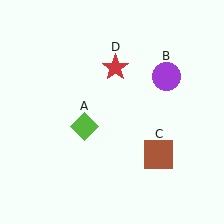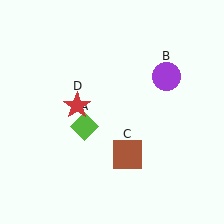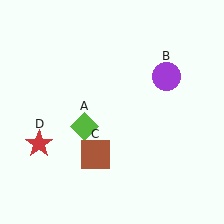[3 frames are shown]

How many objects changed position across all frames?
2 objects changed position: brown square (object C), red star (object D).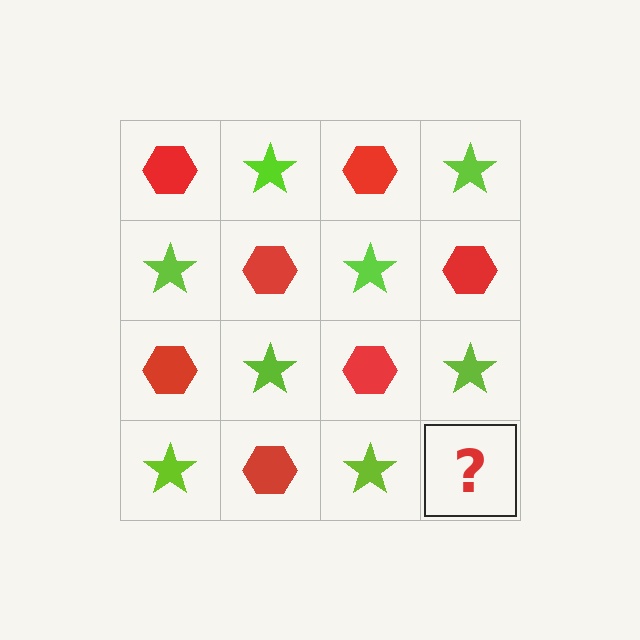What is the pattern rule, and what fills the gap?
The rule is that it alternates red hexagon and lime star in a checkerboard pattern. The gap should be filled with a red hexagon.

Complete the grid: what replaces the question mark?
The question mark should be replaced with a red hexagon.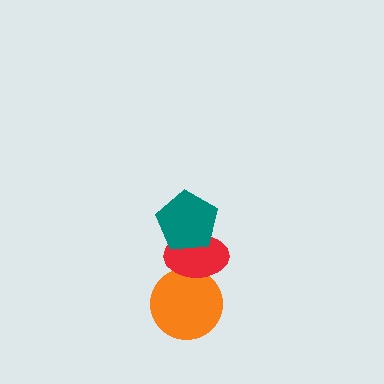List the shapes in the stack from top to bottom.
From top to bottom: the teal pentagon, the red ellipse, the orange circle.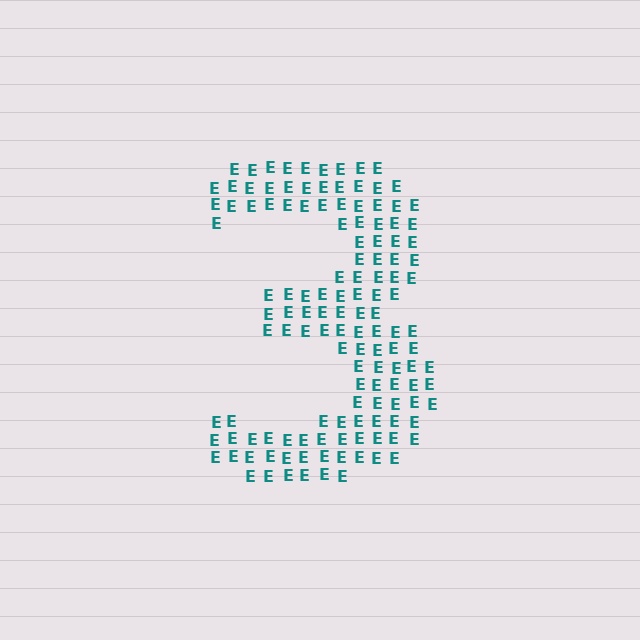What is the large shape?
The large shape is the digit 3.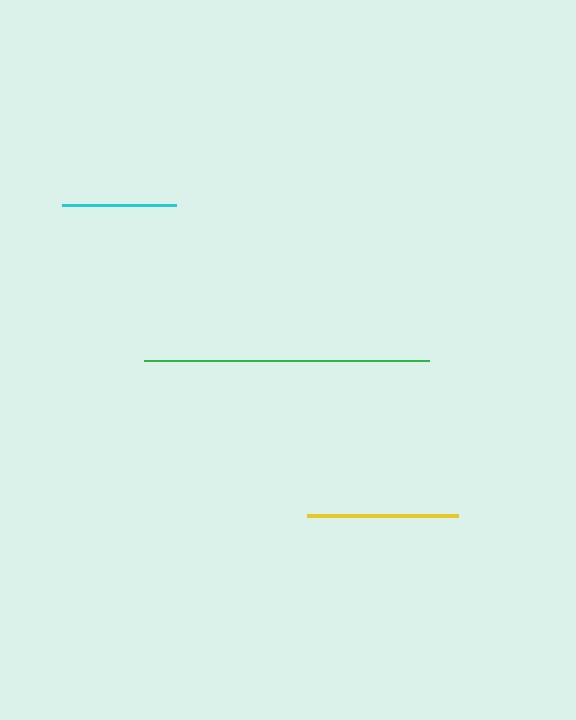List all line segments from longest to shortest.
From longest to shortest: green, yellow, cyan.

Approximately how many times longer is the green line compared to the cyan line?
The green line is approximately 2.5 times the length of the cyan line.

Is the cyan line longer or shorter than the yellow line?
The yellow line is longer than the cyan line.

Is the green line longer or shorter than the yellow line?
The green line is longer than the yellow line.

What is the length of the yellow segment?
The yellow segment is approximately 151 pixels long.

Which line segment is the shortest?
The cyan line is the shortest at approximately 114 pixels.